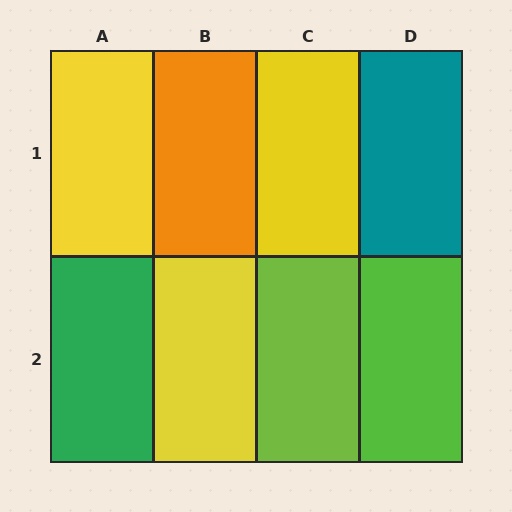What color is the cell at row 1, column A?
Yellow.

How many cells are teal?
1 cell is teal.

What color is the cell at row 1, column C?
Yellow.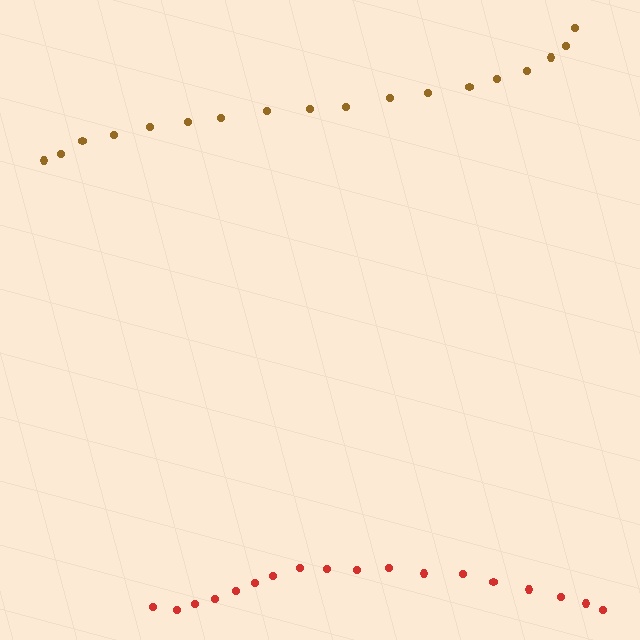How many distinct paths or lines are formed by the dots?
There are 2 distinct paths.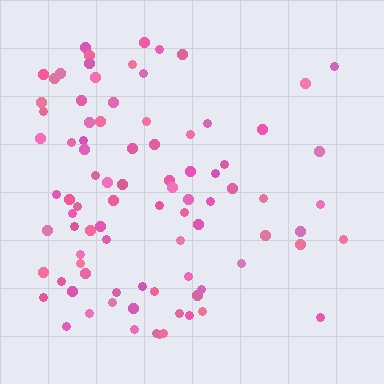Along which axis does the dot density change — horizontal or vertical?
Horizontal.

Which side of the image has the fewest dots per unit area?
The right.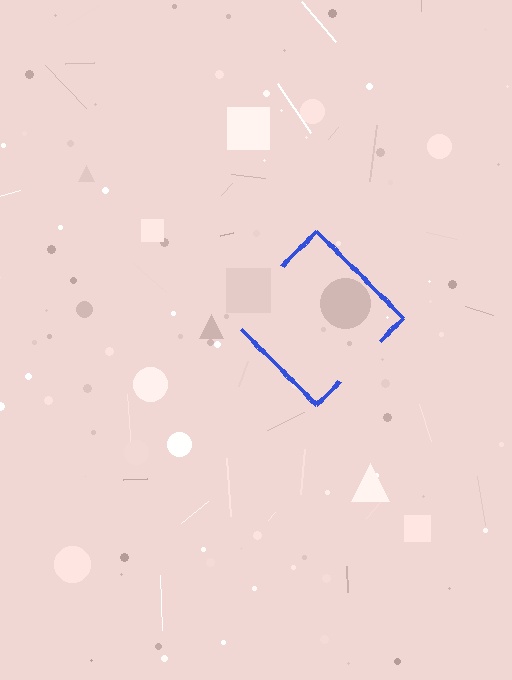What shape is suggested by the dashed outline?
The dashed outline suggests a diamond.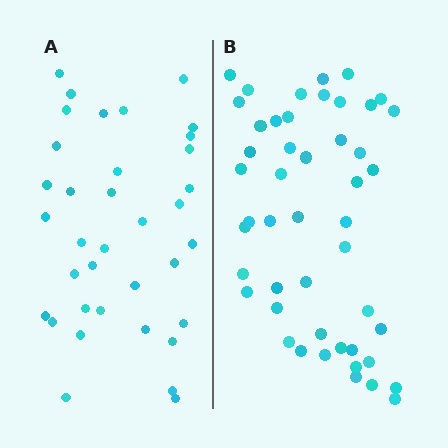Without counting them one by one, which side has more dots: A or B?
Region B (the right region) has more dots.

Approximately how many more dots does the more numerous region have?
Region B has roughly 12 or so more dots than region A.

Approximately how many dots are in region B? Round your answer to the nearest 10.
About 50 dots. (The exact count is 48, which rounds to 50.)